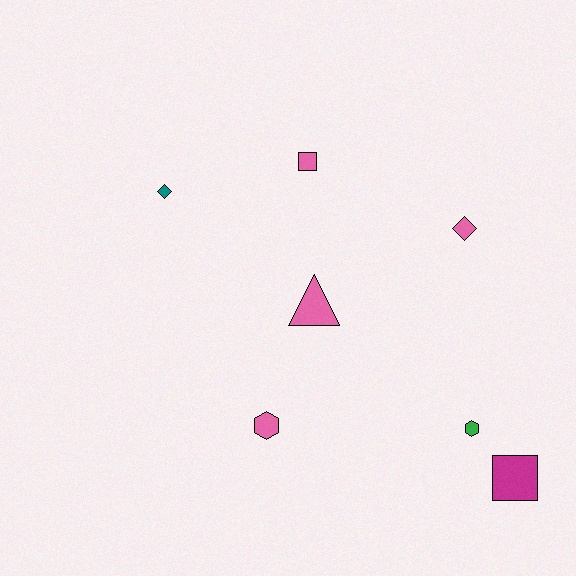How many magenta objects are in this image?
There is 1 magenta object.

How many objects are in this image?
There are 7 objects.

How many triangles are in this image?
There is 1 triangle.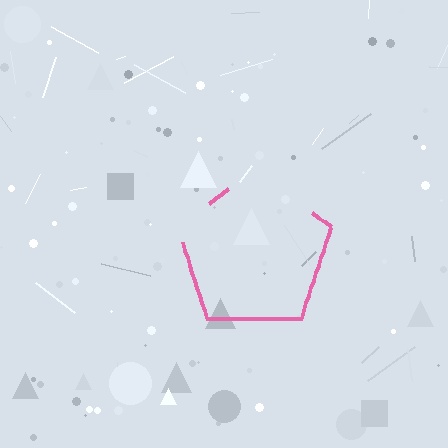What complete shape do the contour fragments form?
The contour fragments form a pentagon.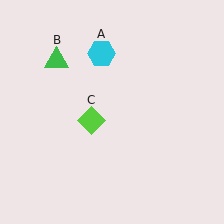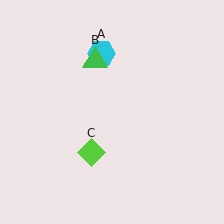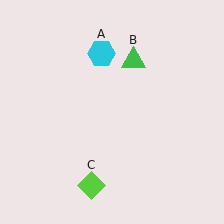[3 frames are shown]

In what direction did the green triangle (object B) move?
The green triangle (object B) moved right.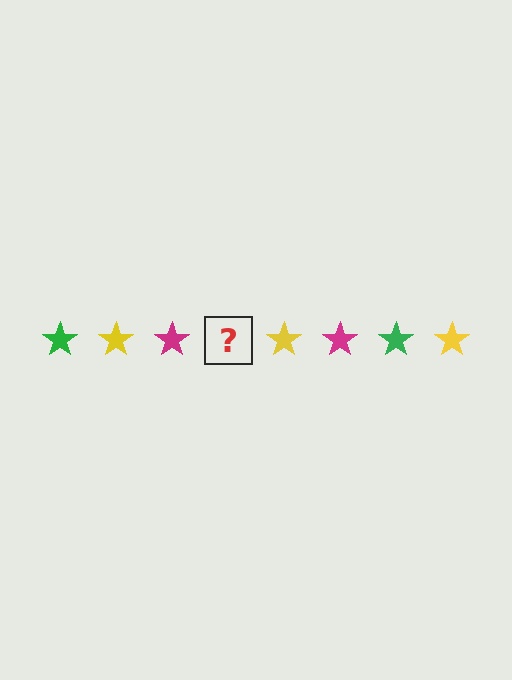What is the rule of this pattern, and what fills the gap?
The rule is that the pattern cycles through green, yellow, magenta stars. The gap should be filled with a green star.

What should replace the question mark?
The question mark should be replaced with a green star.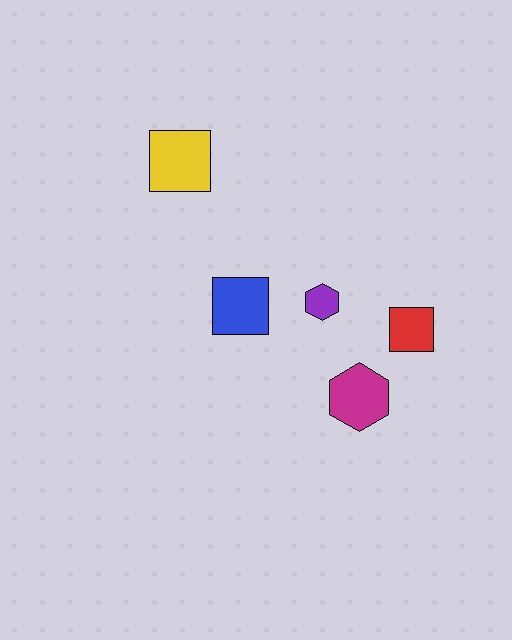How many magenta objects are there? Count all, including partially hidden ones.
There is 1 magenta object.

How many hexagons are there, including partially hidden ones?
There are 2 hexagons.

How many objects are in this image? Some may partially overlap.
There are 5 objects.